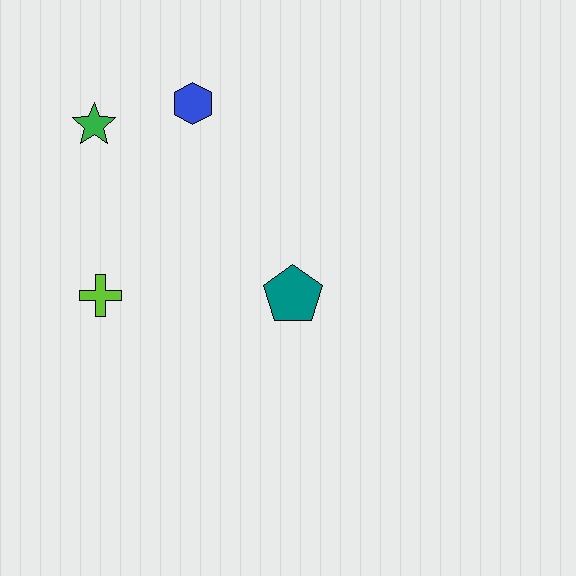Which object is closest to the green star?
The blue hexagon is closest to the green star.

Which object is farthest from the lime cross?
The blue hexagon is farthest from the lime cross.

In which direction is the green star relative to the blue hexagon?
The green star is to the left of the blue hexagon.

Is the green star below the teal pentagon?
No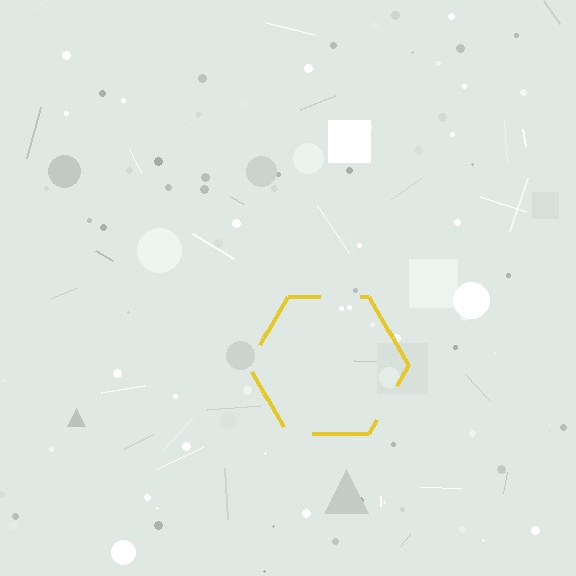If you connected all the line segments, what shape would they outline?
They would outline a hexagon.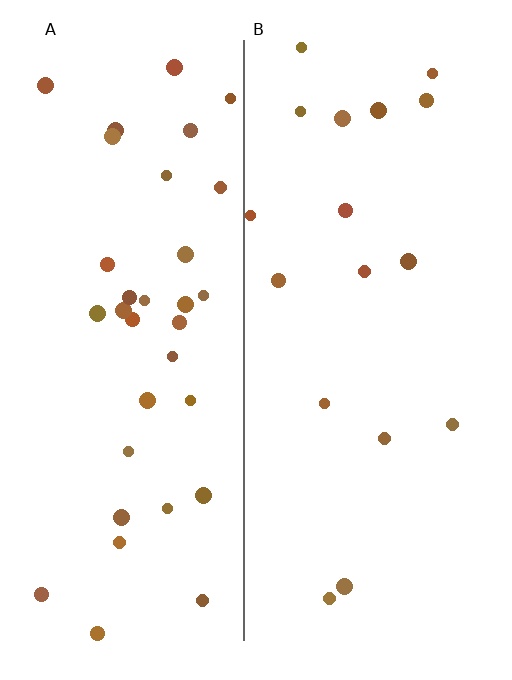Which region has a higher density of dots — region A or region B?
A (the left).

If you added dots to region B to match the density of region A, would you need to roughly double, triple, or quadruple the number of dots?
Approximately double.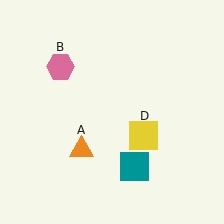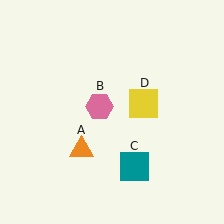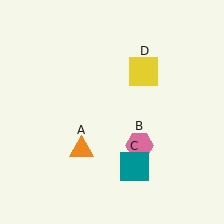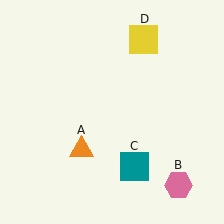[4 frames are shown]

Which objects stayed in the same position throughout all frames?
Orange triangle (object A) and teal square (object C) remained stationary.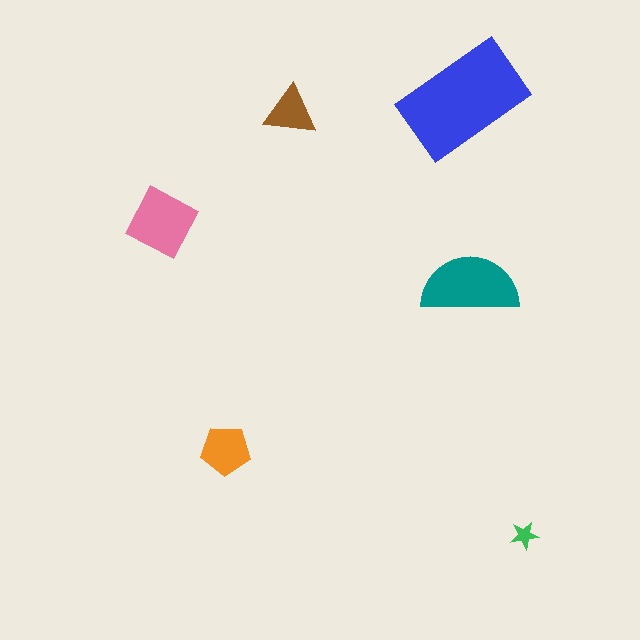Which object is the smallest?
The green star.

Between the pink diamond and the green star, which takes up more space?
The pink diamond.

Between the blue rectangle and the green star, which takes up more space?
The blue rectangle.